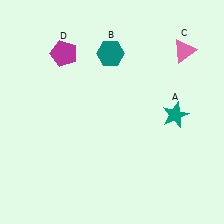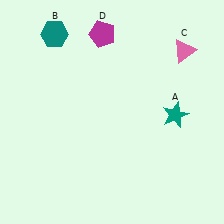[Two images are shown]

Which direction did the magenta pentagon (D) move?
The magenta pentagon (D) moved right.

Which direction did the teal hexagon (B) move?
The teal hexagon (B) moved left.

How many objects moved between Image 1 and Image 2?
2 objects moved between the two images.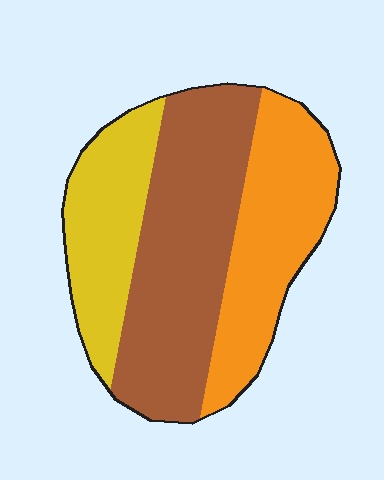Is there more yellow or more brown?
Brown.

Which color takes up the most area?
Brown, at roughly 45%.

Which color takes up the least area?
Yellow, at roughly 25%.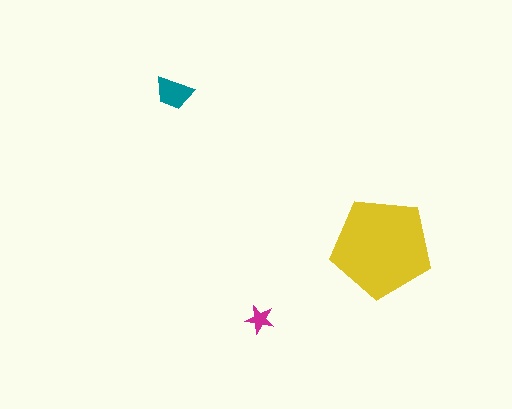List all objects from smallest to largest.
The magenta star, the teal trapezoid, the yellow pentagon.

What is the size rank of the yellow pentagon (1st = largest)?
1st.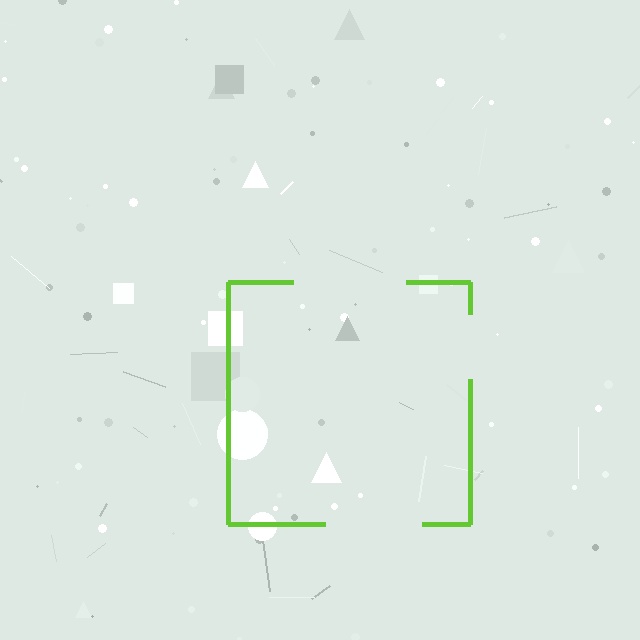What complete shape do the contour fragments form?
The contour fragments form a square.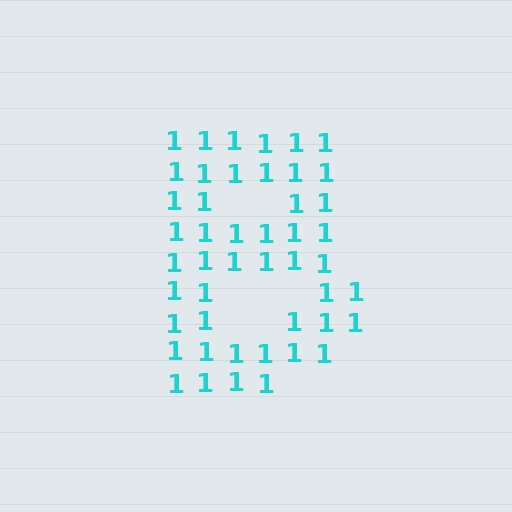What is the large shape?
The large shape is the letter B.